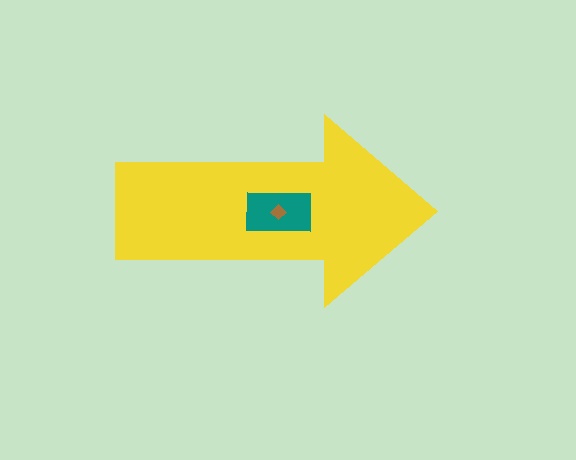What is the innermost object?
The brown diamond.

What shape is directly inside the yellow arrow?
The teal rectangle.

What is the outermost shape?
The yellow arrow.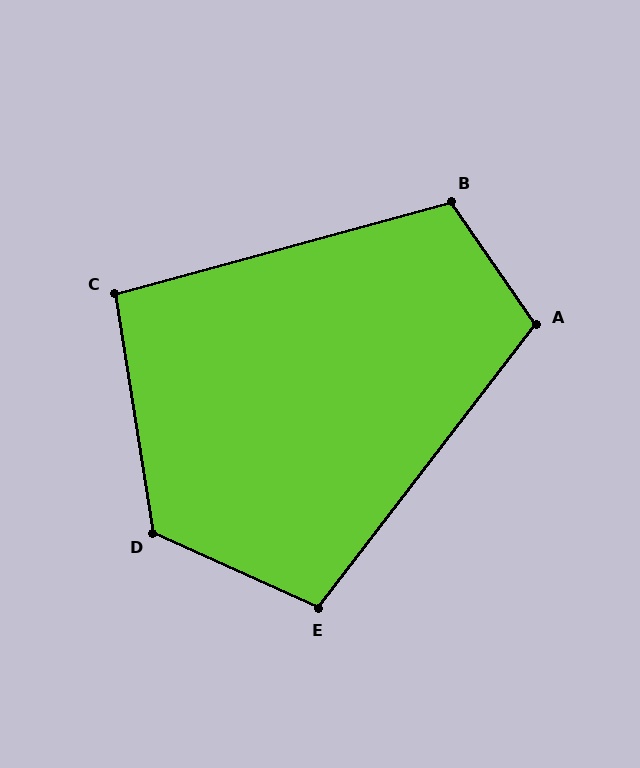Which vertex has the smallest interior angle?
C, at approximately 96 degrees.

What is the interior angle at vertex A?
Approximately 108 degrees (obtuse).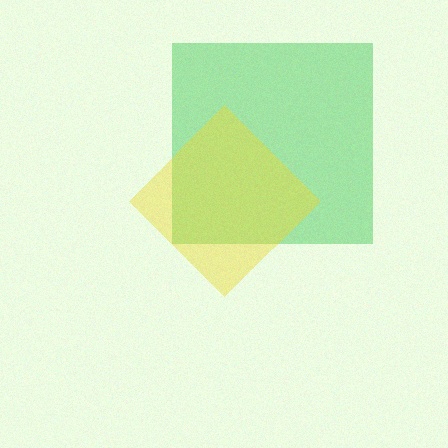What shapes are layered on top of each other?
The layered shapes are: a green square, a yellow diamond.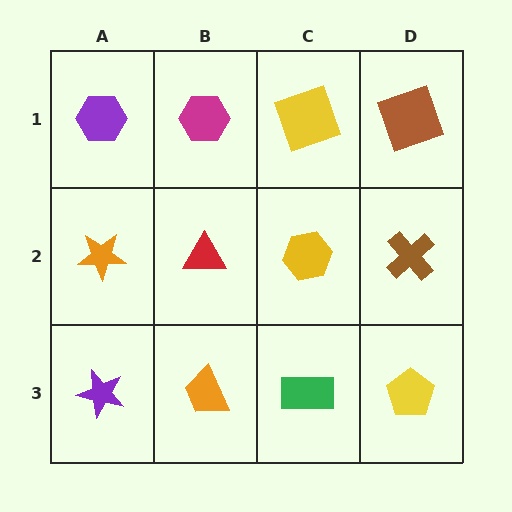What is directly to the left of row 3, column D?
A green rectangle.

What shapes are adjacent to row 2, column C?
A yellow square (row 1, column C), a green rectangle (row 3, column C), a red triangle (row 2, column B), a brown cross (row 2, column D).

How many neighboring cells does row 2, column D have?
3.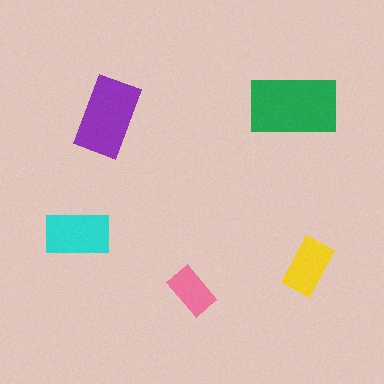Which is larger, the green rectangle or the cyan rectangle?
The green one.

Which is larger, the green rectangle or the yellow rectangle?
The green one.